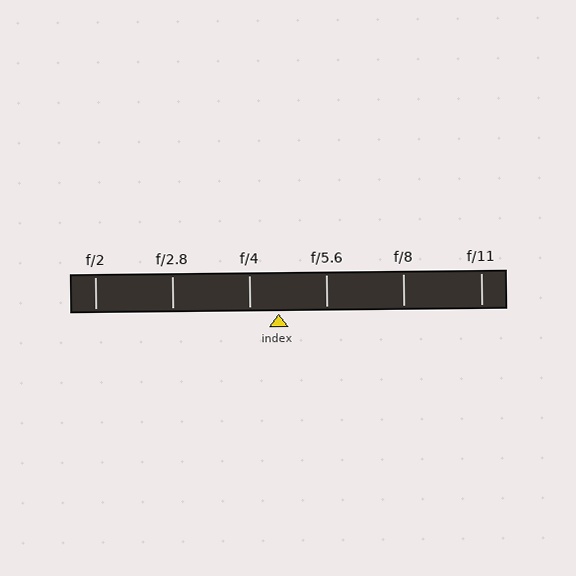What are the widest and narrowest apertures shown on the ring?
The widest aperture shown is f/2 and the narrowest is f/11.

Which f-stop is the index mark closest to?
The index mark is closest to f/4.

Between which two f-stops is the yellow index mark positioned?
The index mark is between f/4 and f/5.6.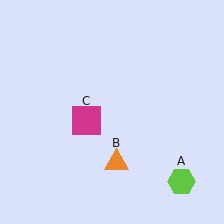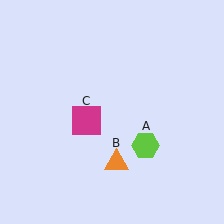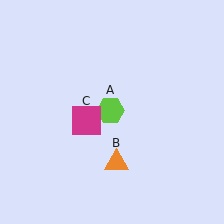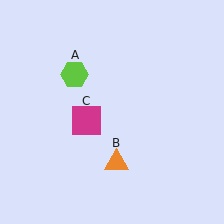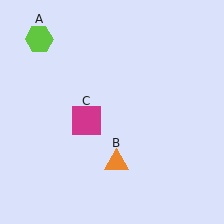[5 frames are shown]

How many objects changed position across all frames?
1 object changed position: lime hexagon (object A).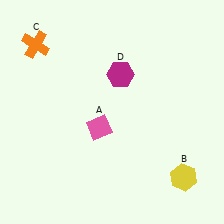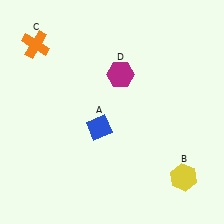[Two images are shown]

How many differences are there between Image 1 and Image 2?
There is 1 difference between the two images.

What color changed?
The diamond (A) changed from pink in Image 1 to blue in Image 2.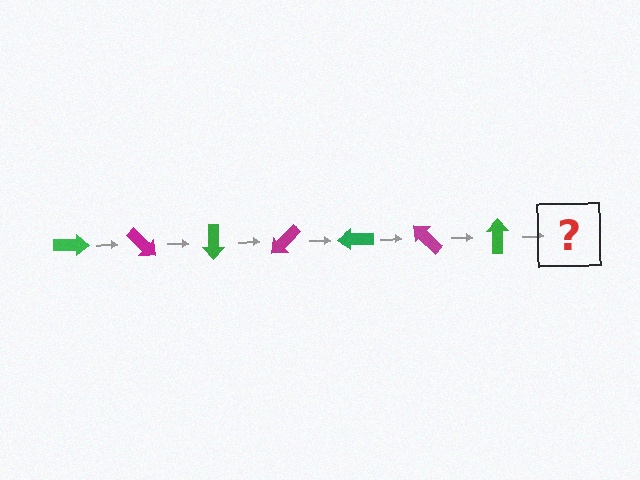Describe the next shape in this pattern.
It should be a magenta arrow, rotated 315 degrees from the start.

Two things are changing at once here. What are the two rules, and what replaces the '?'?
The two rules are that it rotates 45 degrees each step and the color cycles through green and magenta. The '?' should be a magenta arrow, rotated 315 degrees from the start.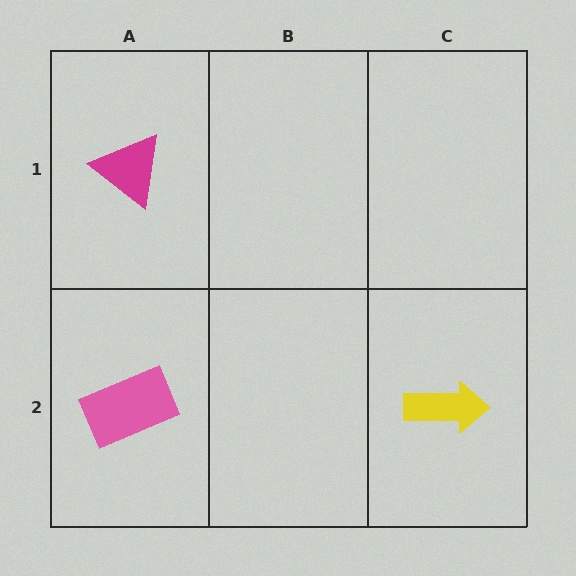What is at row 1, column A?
A magenta triangle.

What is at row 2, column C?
A yellow arrow.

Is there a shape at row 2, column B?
No, that cell is empty.